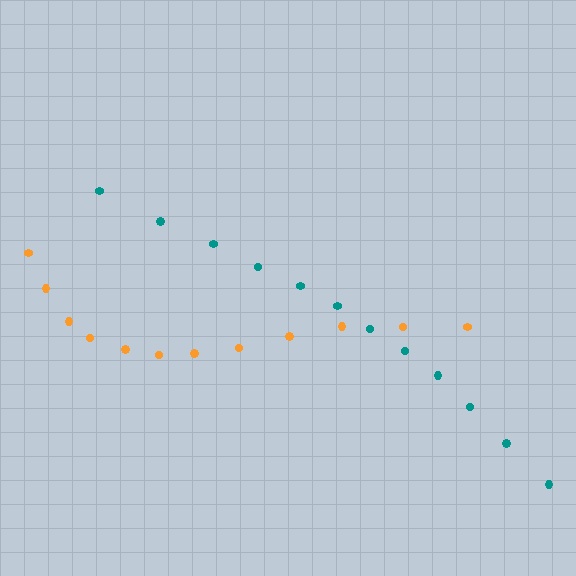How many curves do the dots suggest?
There are 2 distinct paths.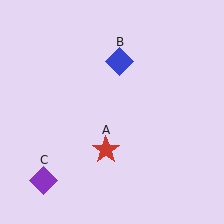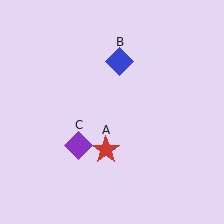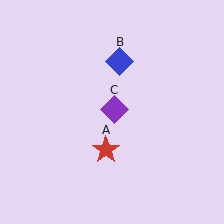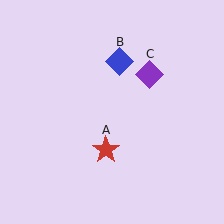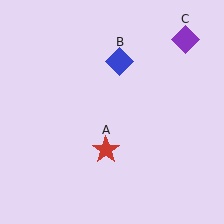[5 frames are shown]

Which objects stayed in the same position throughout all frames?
Red star (object A) and blue diamond (object B) remained stationary.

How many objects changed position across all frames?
1 object changed position: purple diamond (object C).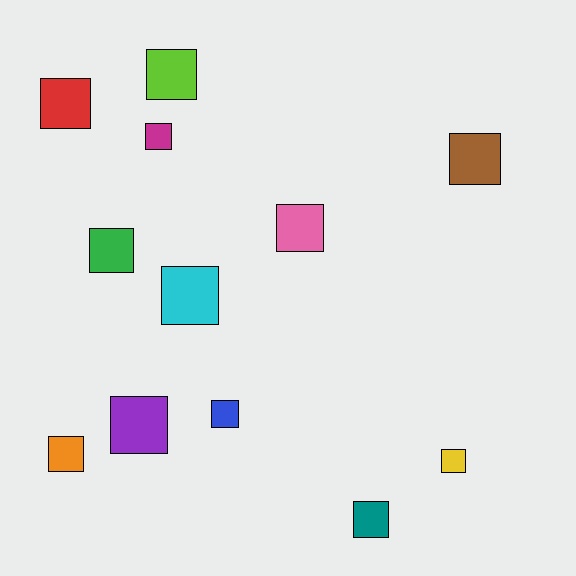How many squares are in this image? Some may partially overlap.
There are 12 squares.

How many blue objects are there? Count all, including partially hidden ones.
There is 1 blue object.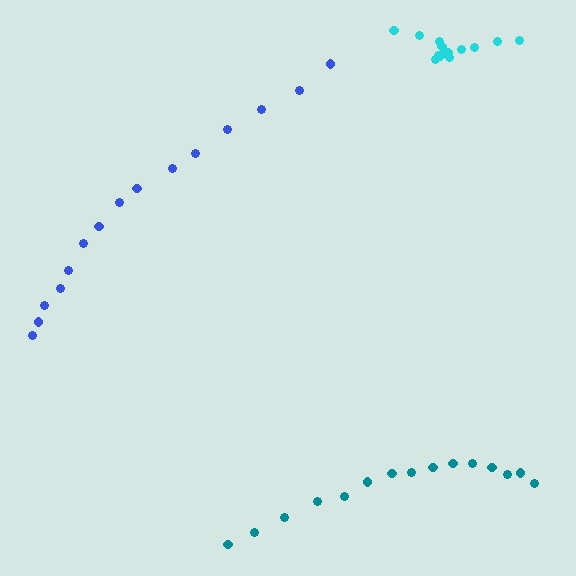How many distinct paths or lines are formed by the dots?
There are 3 distinct paths.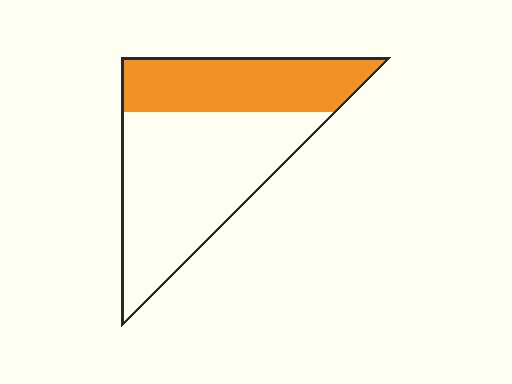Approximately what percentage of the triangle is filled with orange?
Approximately 35%.